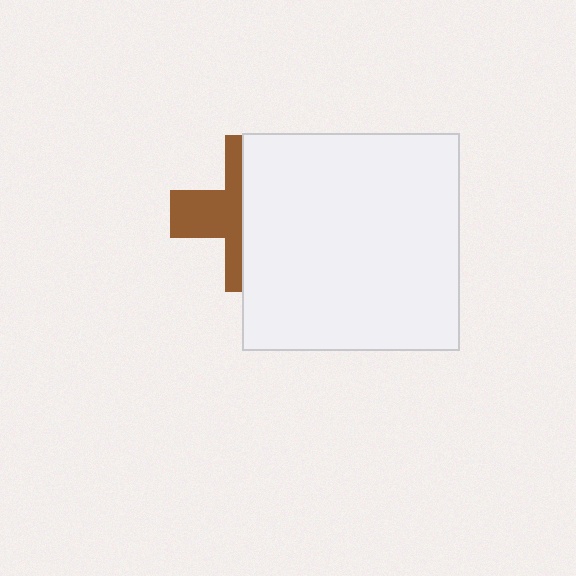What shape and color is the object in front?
The object in front is a white square.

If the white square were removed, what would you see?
You would see the complete brown cross.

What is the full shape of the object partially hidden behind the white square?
The partially hidden object is a brown cross.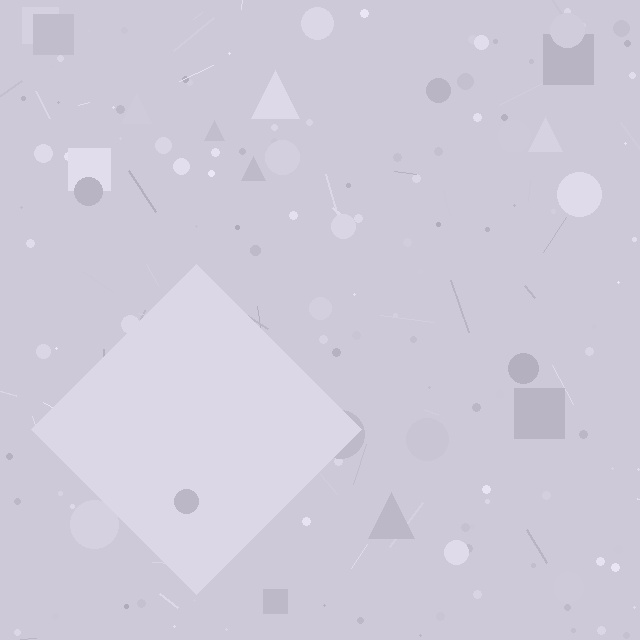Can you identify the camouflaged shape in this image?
The camouflaged shape is a diamond.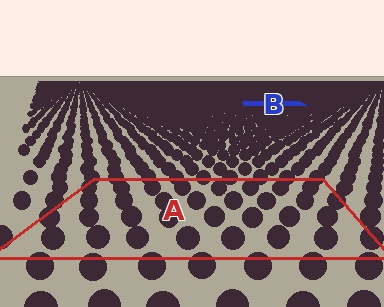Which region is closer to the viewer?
Region A is closer. The texture elements there are larger and more spread out.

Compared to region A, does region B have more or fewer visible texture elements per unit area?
Region B has more texture elements per unit area — they are packed more densely because it is farther away.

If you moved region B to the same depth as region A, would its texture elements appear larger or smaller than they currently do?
They would appear larger. At a closer depth, the same texture elements are projected at a bigger on-screen size.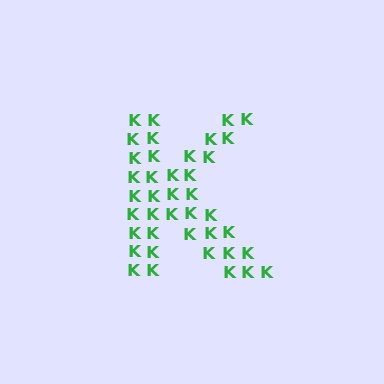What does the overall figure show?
The overall figure shows the letter K.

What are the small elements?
The small elements are letter K's.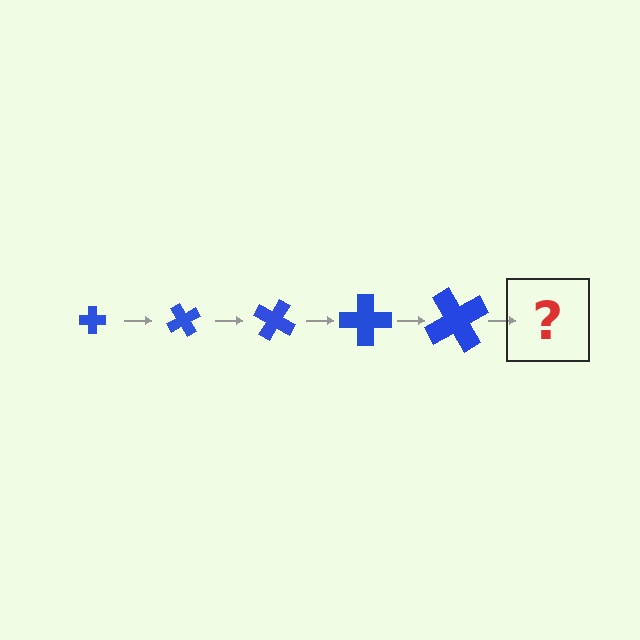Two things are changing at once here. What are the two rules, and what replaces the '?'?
The two rules are that the cross grows larger each step and it rotates 60 degrees each step. The '?' should be a cross, larger than the previous one and rotated 300 degrees from the start.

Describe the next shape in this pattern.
It should be a cross, larger than the previous one and rotated 300 degrees from the start.